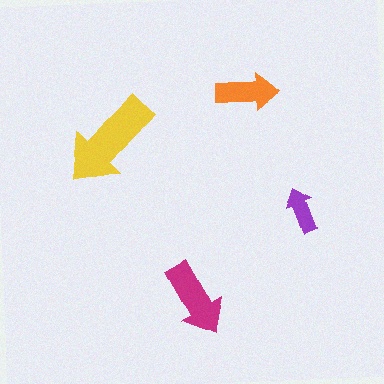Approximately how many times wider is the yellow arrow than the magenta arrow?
About 1.5 times wider.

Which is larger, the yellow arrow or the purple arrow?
The yellow one.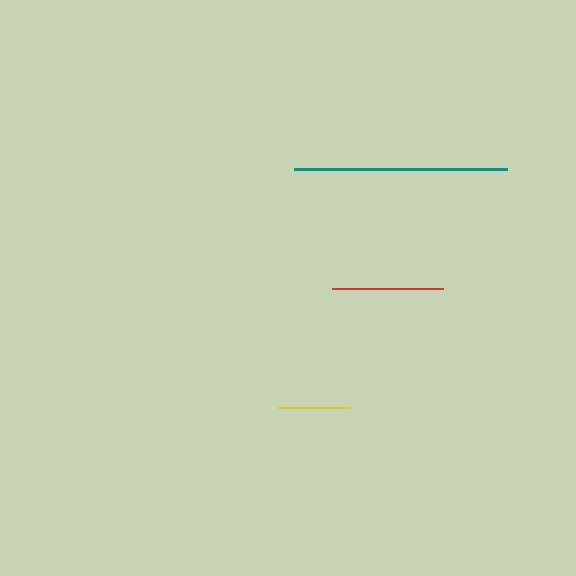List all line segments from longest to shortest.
From longest to shortest: teal, red, yellow.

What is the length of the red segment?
The red segment is approximately 111 pixels long.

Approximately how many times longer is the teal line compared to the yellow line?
The teal line is approximately 3.0 times the length of the yellow line.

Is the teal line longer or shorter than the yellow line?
The teal line is longer than the yellow line.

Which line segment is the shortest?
The yellow line is the shortest at approximately 72 pixels.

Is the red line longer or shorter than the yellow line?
The red line is longer than the yellow line.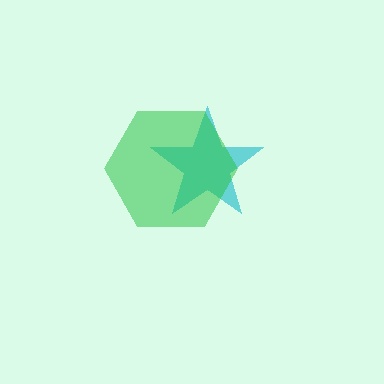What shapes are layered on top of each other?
The layered shapes are: a cyan star, a green hexagon.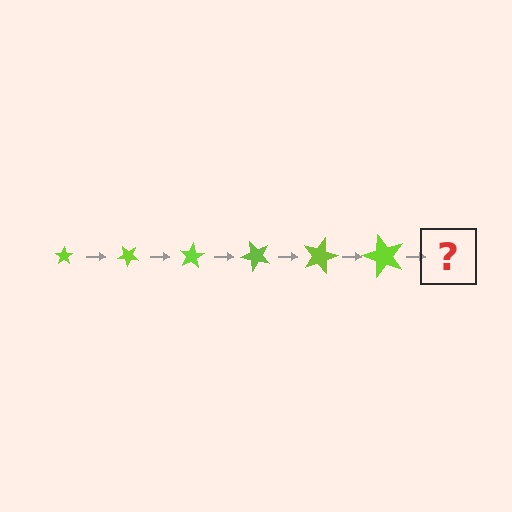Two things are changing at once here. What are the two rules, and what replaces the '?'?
The two rules are that the star grows larger each step and it rotates 40 degrees each step. The '?' should be a star, larger than the previous one and rotated 240 degrees from the start.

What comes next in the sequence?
The next element should be a star, larger than the previous one and rotated 240 degrees from the start.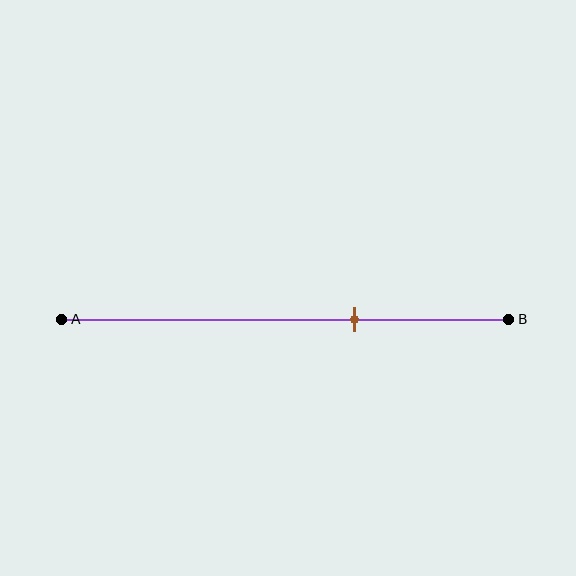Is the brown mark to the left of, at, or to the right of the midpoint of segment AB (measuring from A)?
The brown mark is to the right of the midpoint of segment AB.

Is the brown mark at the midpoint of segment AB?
No, the mark is at about 65% from A, not at the 50% midpoint.